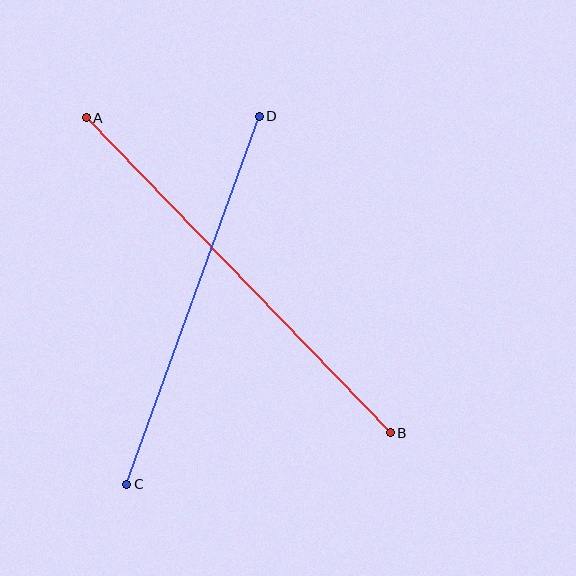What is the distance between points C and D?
The distance is approximately 391 pixels.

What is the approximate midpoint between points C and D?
The midpoint is at approximately (193, 300) pixels.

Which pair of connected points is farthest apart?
Points A and B are farthest apart.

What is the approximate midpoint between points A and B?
The midpoint is at approximately (238, 275) pixels.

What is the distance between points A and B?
The distance is approximately 438 pixels.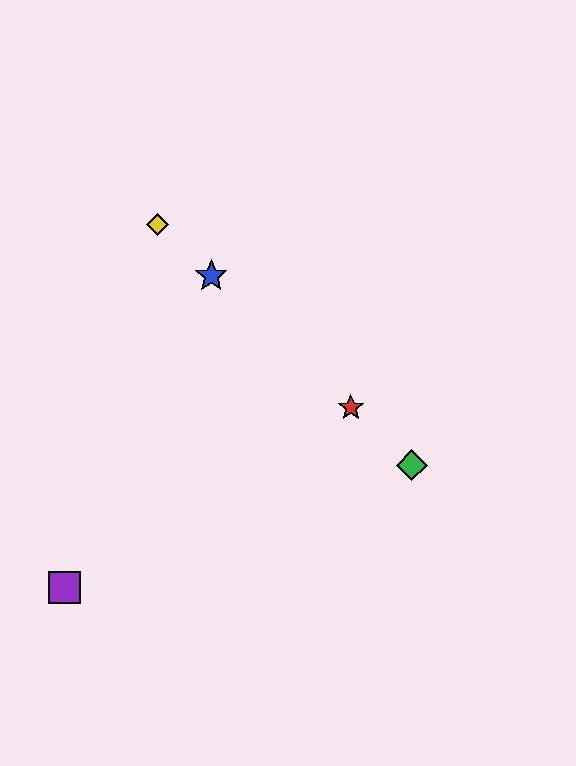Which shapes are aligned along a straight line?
The red star, the blue star, the green diamond, the yellow diamond are aligned along a straight line.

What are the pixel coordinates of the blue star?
The blue star is at (211, 276).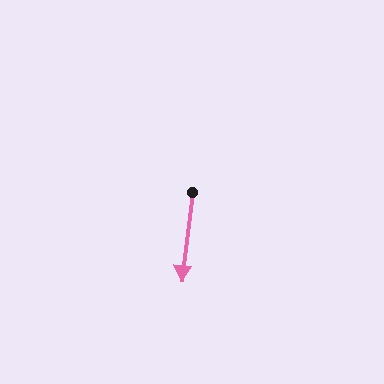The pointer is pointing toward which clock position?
Roughly 6 o'clock.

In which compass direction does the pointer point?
South.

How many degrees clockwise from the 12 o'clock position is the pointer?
Approximately 187 degrees.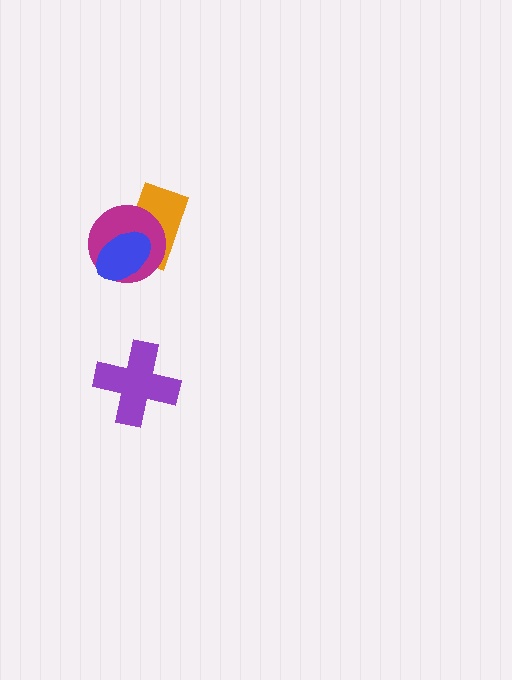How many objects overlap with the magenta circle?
2 objects overlap with the magenta circle.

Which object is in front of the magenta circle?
The blue ellipse is in front of the magenta circle.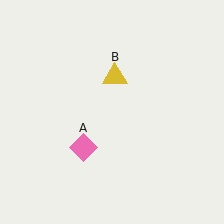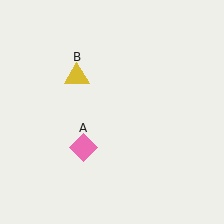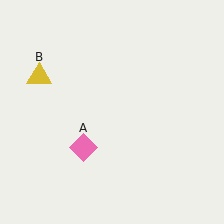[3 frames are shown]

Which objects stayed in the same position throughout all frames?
Pink diamond (object A) remained stationary.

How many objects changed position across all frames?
1 object changed position: yellow triangle (object B).